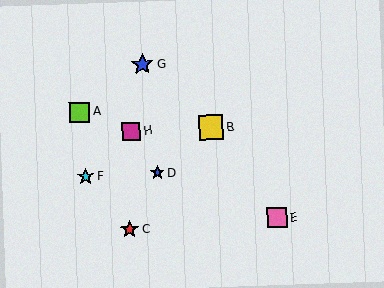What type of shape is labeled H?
Shape H is a magenta square.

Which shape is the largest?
The yellow square (labeled B) is the largest.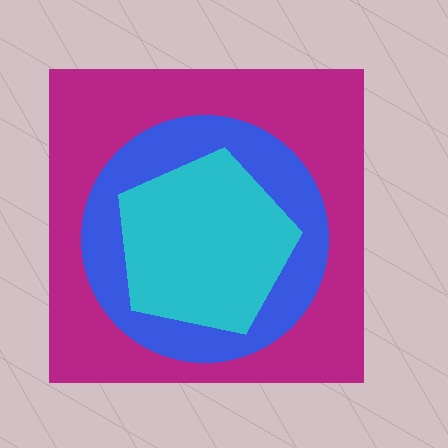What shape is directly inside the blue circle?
The cyan pentagon.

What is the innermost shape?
The cyan pentagon.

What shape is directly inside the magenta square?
The blue circle.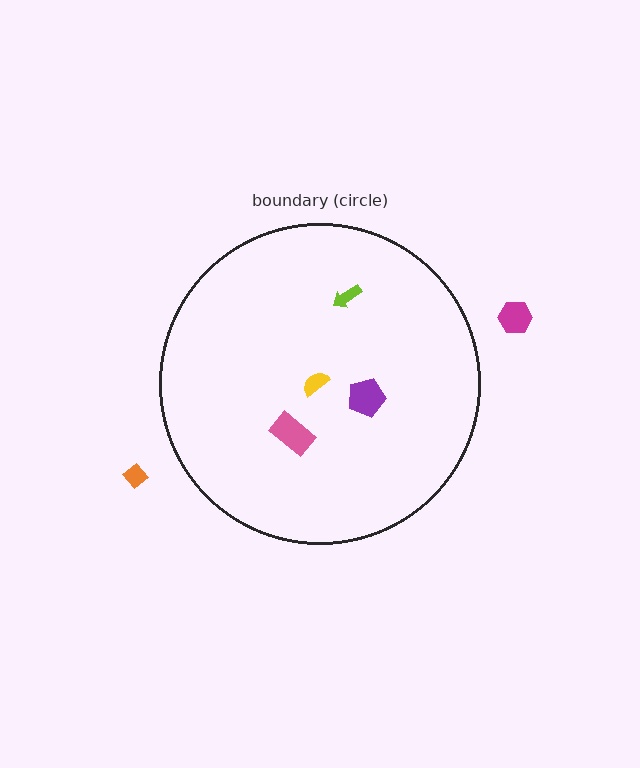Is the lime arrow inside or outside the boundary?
Inside.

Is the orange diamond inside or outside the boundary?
Outside.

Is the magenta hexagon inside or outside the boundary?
Outside.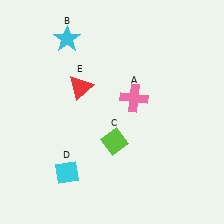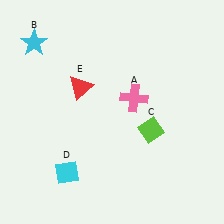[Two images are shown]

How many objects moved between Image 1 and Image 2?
2 objects moved between the two images.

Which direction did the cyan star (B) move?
The cyan star (B) moved left.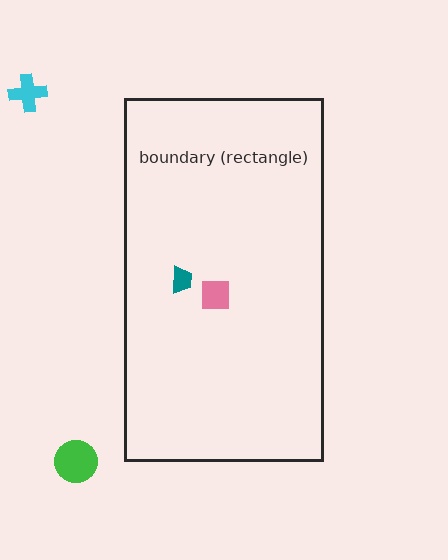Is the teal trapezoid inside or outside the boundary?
Inside.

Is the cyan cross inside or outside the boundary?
Outside.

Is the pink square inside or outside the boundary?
Inside.